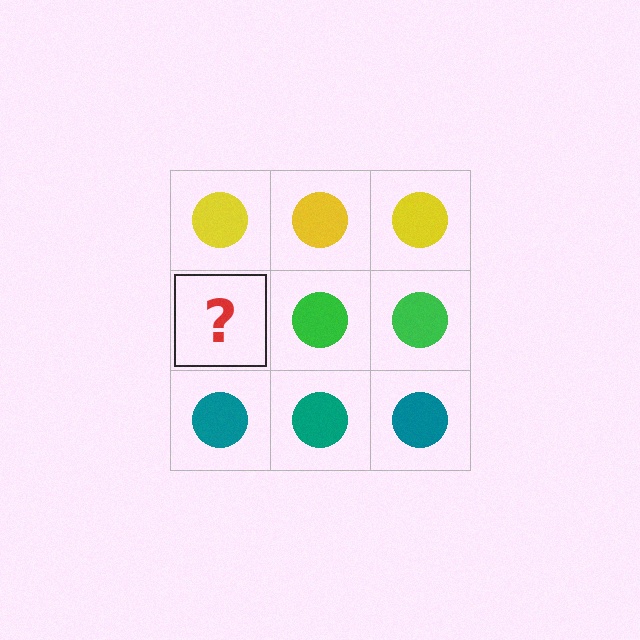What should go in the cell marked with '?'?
The missing cell should contain a green circle.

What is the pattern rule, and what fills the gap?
The rule is that each row has a consistent color. The gap should be filled with a green circle.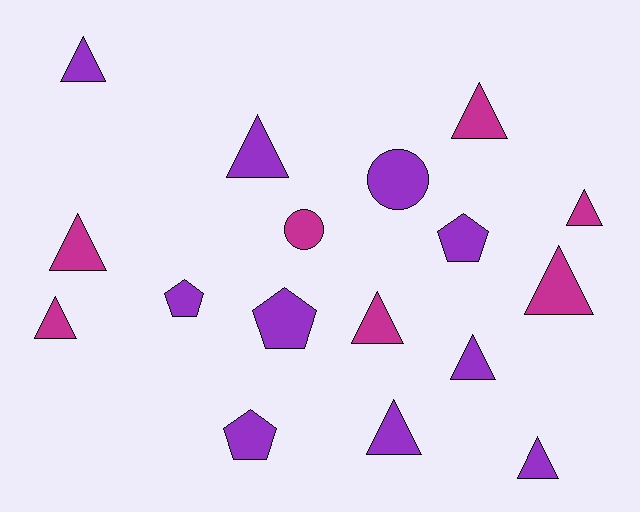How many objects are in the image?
There are 17 objects.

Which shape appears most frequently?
Triangle, with 11 objects.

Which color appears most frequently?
Purple, with 10 objects.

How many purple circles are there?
There is 1 purple circle.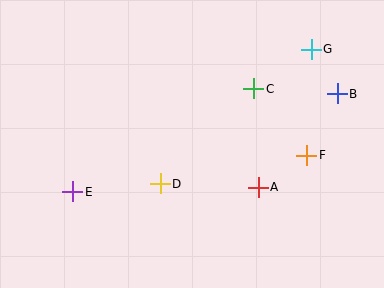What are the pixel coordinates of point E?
Point E is at (73, 192).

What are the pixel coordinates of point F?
Point F is at (307, 155).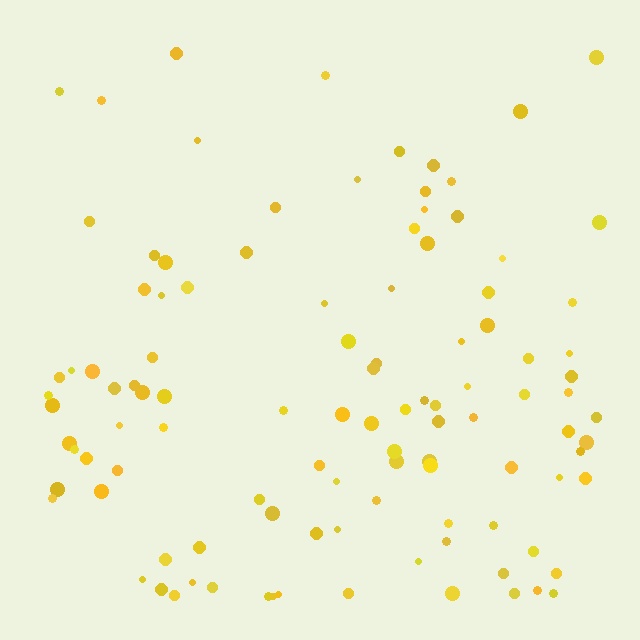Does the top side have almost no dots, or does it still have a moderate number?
Still a moderate number, just noticeably fewer than the bottom.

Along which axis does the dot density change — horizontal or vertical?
Vertical.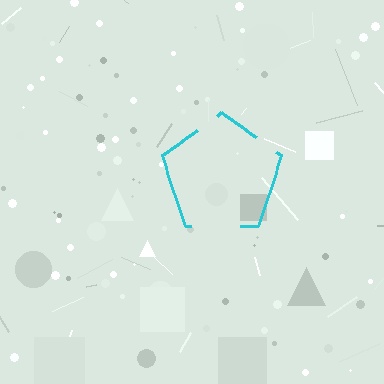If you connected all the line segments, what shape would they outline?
They would outline a pentagon.